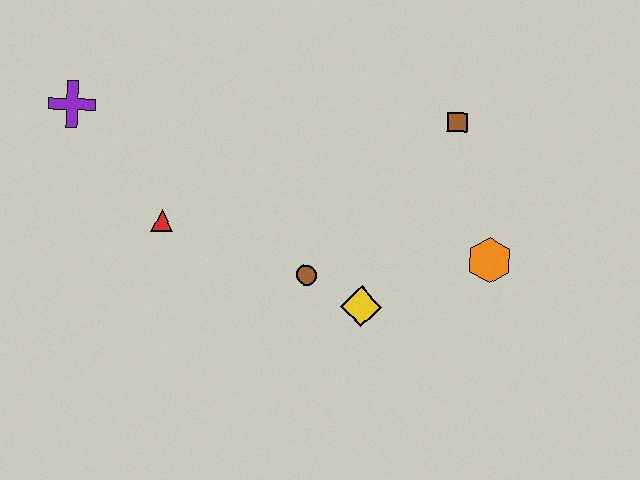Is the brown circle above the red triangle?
No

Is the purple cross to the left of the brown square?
Yes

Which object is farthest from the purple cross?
The orange hexagon is farthest from the purple cross.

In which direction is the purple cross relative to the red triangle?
The purple cross is above the red triangle.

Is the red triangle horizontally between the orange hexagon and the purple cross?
Yes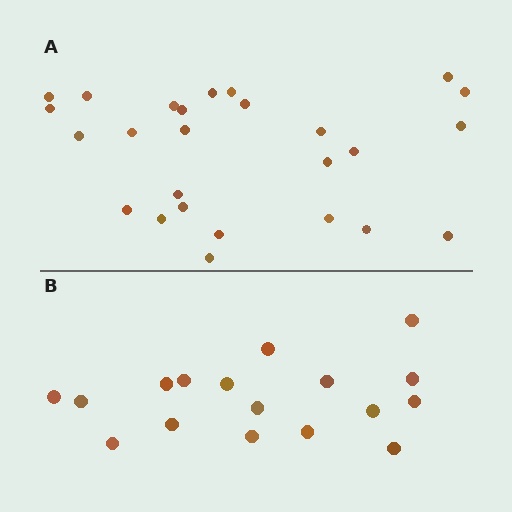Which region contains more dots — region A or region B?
Region A (the top region) has more dots.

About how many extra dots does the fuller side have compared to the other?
Region A has roughly 8 or so more dots than region B.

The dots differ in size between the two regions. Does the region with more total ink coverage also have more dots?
No. Region B has more total ink coverage because its dots are larger, but region A actually contains more individual dots. Total area can be misleading — the number of items is what matters here.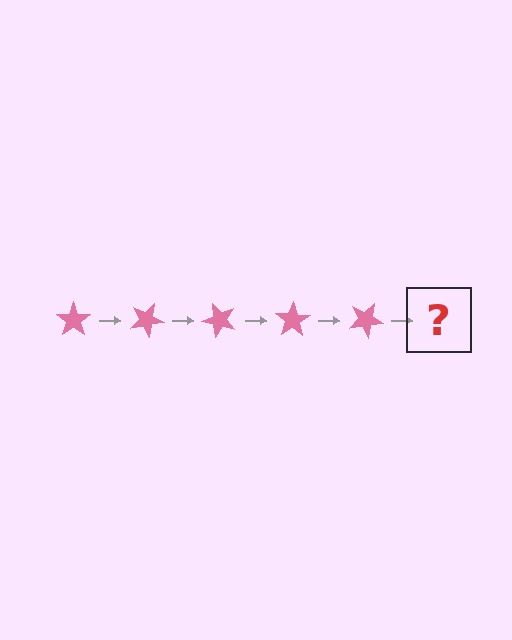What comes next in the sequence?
The next element should be a pink star rotated 125 degrees.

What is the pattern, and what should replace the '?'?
The pattern is that the star rotates 25 degrees each step. The '?' should be a pink star rotated 125 degrees.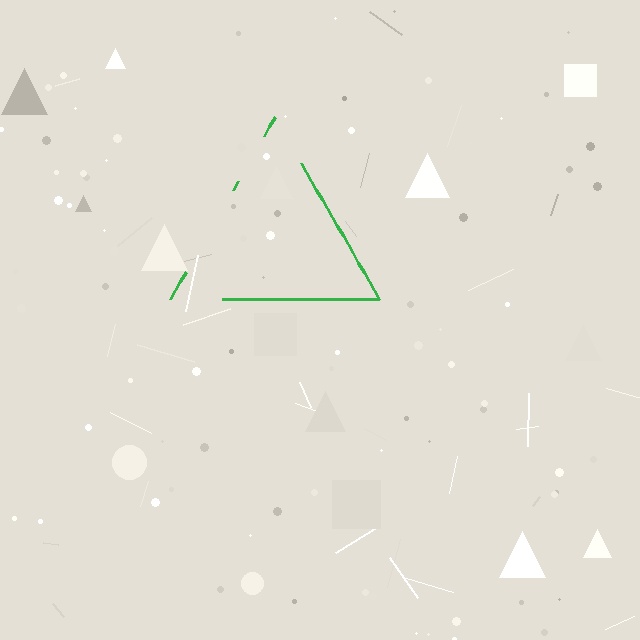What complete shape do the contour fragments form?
The contour fragments form a triangle.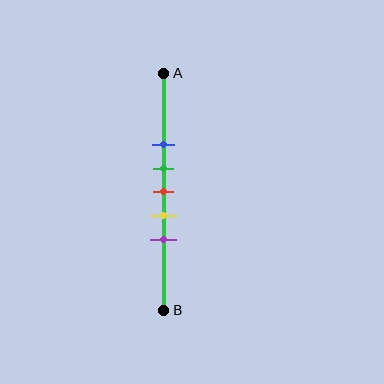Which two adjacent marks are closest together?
The green and red marks are the closest adjacent pair.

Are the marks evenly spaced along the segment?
Yes, the marks are approximately evenly spaced.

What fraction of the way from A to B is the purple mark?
The purple mark is approximately 70% (0.7) of the way from A to B.